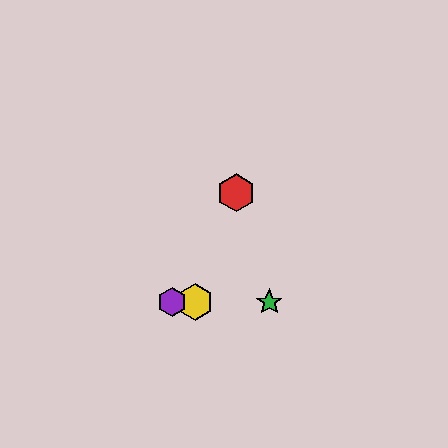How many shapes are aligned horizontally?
4 shapes (the blue hexagon, the green star, the yellow hexagon, the purple hexagon) are aligned horizontally.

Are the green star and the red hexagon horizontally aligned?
No, the green star is at y≈302 and the red hexagon is at y≈193.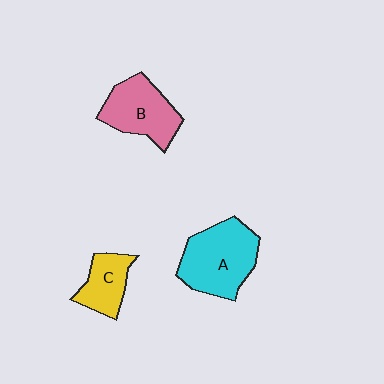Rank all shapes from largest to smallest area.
From largest to smallest: A (cyan), B (pink), C (yellow).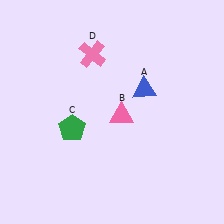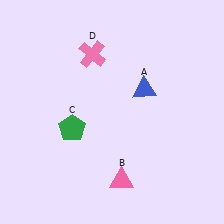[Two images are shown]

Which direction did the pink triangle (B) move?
The pink triangle (B) moved down.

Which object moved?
The pink triangle (B) moved down.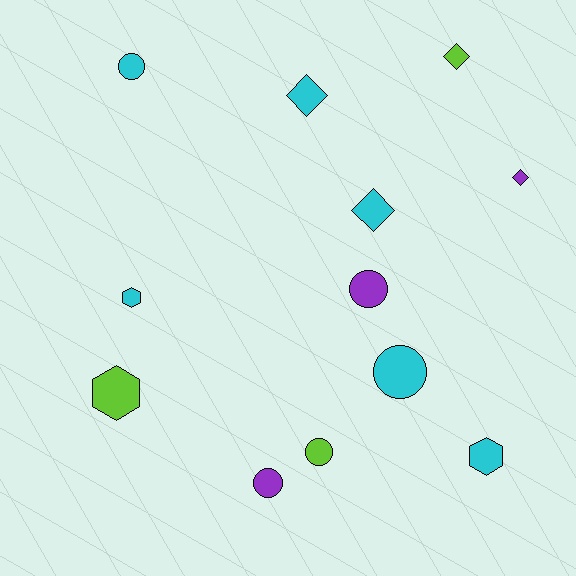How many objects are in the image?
There are 12 objects.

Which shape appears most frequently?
Circle, with 5 objects.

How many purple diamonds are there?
There is 1 purple diamond.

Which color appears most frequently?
Cyan, with 6 objects.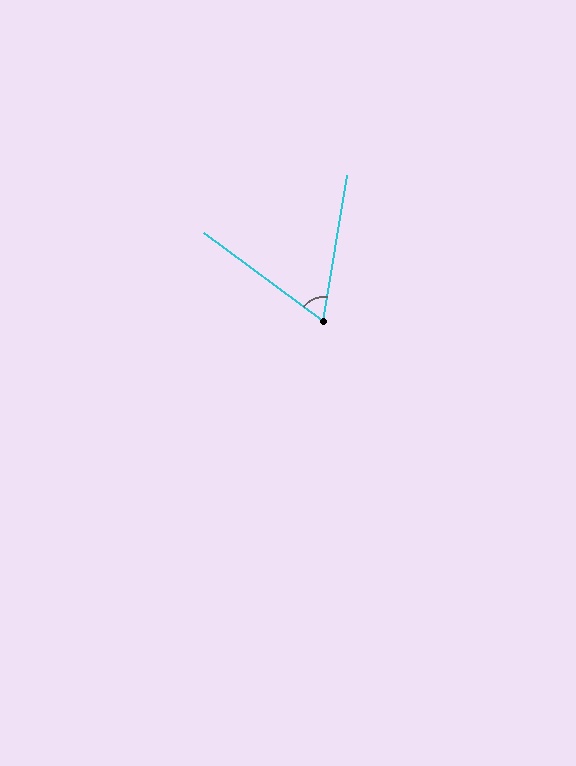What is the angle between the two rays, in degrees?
Approximately 63 degrees.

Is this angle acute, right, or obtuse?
It is acute.